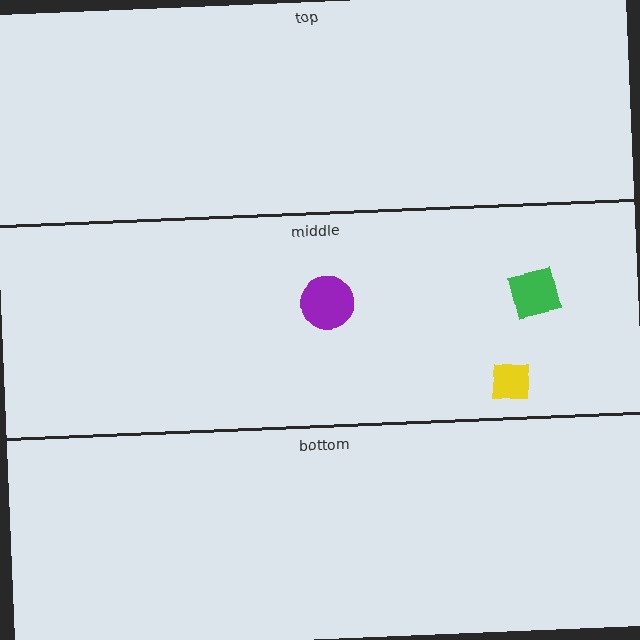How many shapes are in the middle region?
3.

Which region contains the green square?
The middle region.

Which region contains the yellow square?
The middle region.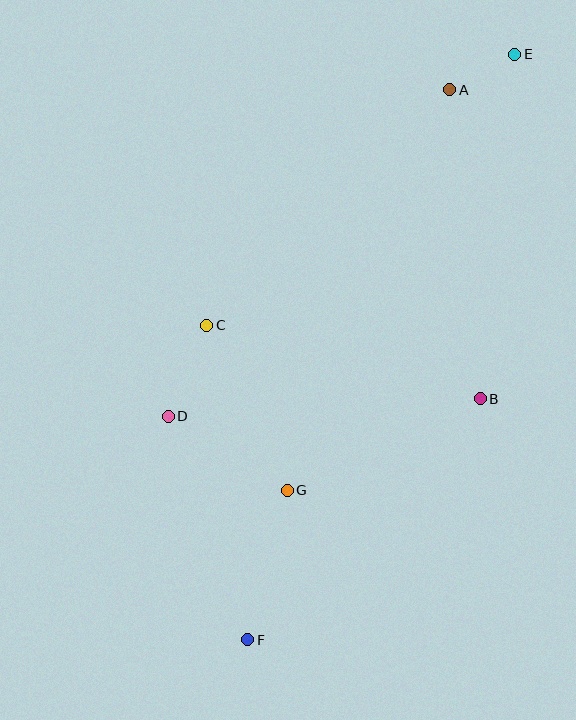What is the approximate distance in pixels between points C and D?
The distance between C and D is approximately 99 pixels.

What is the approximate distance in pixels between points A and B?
The distance between A and B is approximately 310 pixels.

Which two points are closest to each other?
Points A and E are closest to each other.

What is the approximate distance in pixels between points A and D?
The distance between A and D is approximately 431 pixels.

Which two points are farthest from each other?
Points E and F are farthest from each other.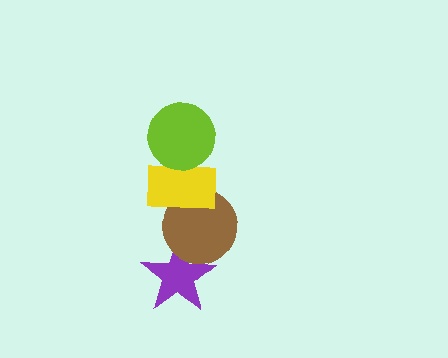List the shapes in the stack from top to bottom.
From top to bottom: the lime circle, the yellow rectangle, the brown circle, the purple star.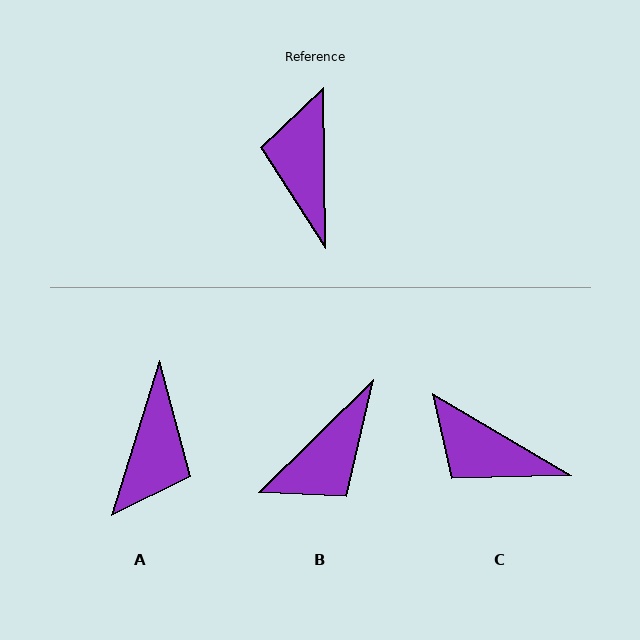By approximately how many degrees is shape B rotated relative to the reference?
Approximately 134 degrees counter-clockwise.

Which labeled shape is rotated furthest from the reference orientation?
A, about 162 degrees away.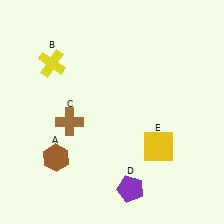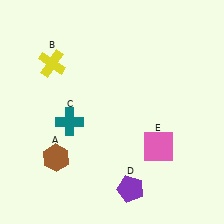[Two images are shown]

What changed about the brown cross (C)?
In Image 1, C is brown. In Image 2, it changed to teal.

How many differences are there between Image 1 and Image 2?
There are 2 differences between the two images.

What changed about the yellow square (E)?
In Image 1, E is yellow. In Image 2, it changed to pink.